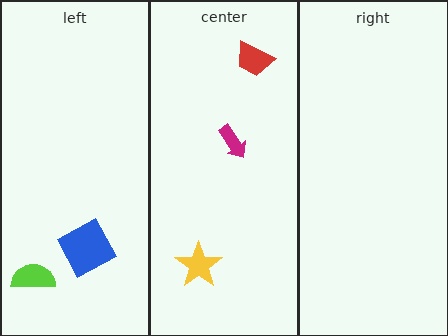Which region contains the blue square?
The left region.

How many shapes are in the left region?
2.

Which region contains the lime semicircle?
The left region.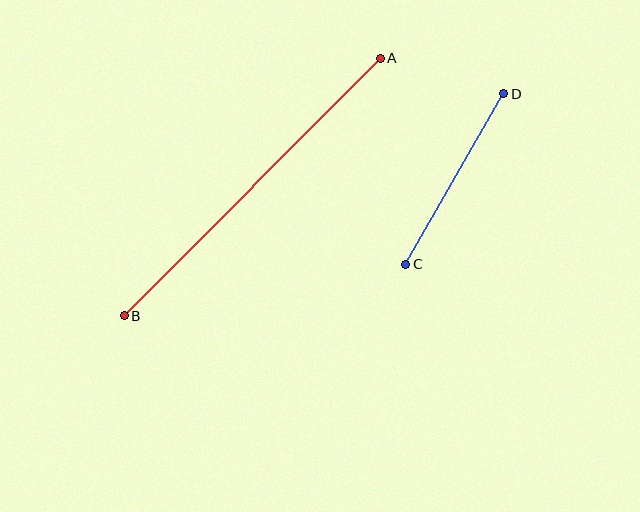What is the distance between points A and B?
The distance is approximately 363 pixels.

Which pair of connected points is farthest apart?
Points A and B are farthest apart.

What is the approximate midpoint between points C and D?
The midpoint is at approximately (455, 179) pixels.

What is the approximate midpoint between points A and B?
The midpoint is at approximately (252, 187) pixels.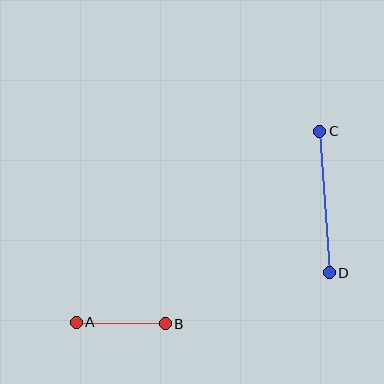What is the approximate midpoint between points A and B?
The midpoint is at approximately (121, 323) pixels.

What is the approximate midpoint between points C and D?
The midpoint is at approximately (324, 202) pixels.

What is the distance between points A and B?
The distance is approximately 89 pixels.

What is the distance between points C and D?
The distance is approximately 142 pixels.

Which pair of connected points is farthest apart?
Points C and D are farthest apart.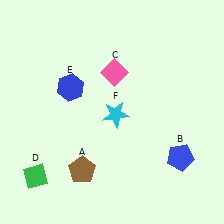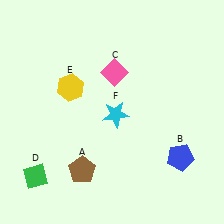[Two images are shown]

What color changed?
The hexagon (E) changed from blue in Image 1 to yellow in Image 2.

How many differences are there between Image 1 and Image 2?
There is 1 difference between the two images.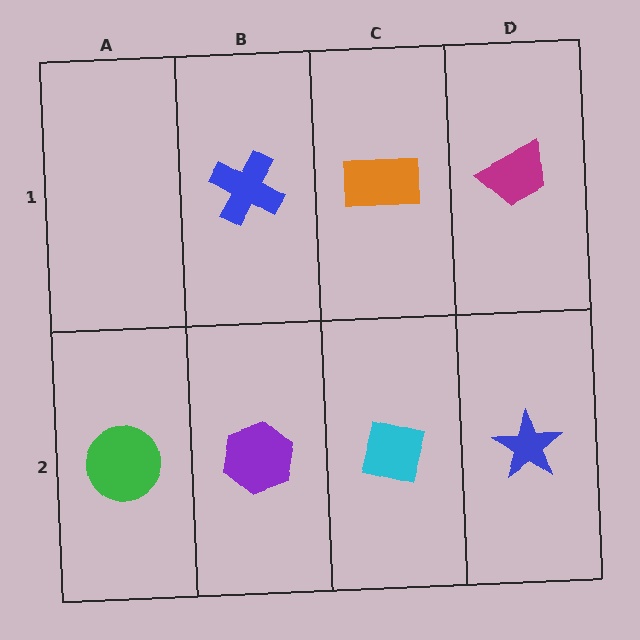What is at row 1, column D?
A magenta trapezoid.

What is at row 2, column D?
A blue star.